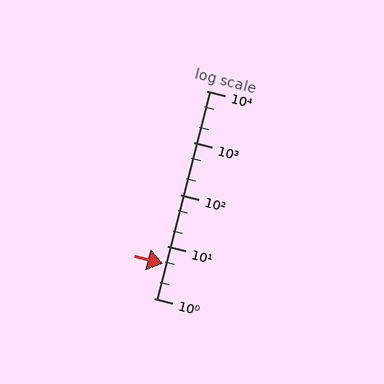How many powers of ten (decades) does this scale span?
The scale spans 4 decades, from 1 to 10000.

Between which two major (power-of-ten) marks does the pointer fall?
The pointer is between 1 and 10.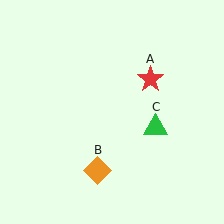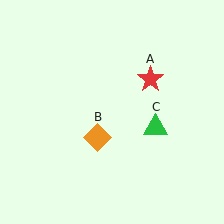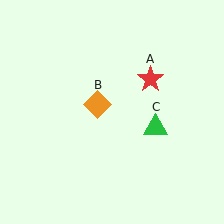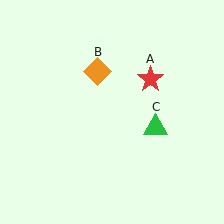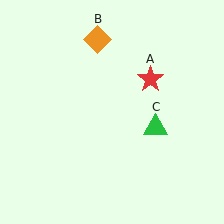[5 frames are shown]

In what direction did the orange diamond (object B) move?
The orange diamond (object B) moved up.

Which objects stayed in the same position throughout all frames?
Red star (object A) and green triangle (object C) remained stationary.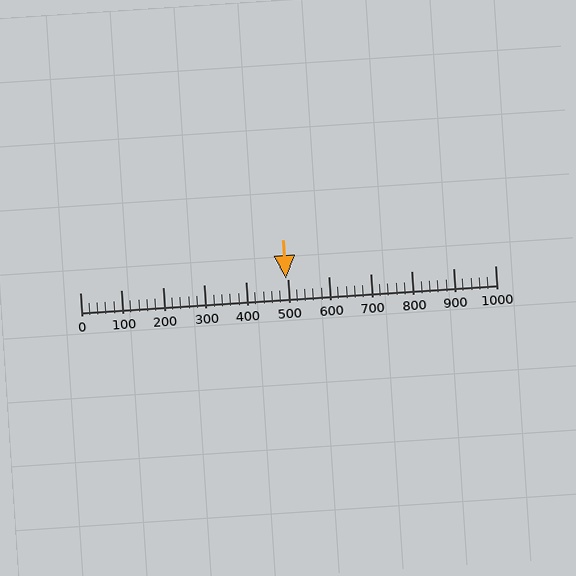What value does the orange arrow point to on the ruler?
The orange arrow points to approximately 496.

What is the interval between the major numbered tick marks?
The major tick marks are spaced 100 units apart.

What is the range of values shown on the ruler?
The ruler shows values from 0 to 1000.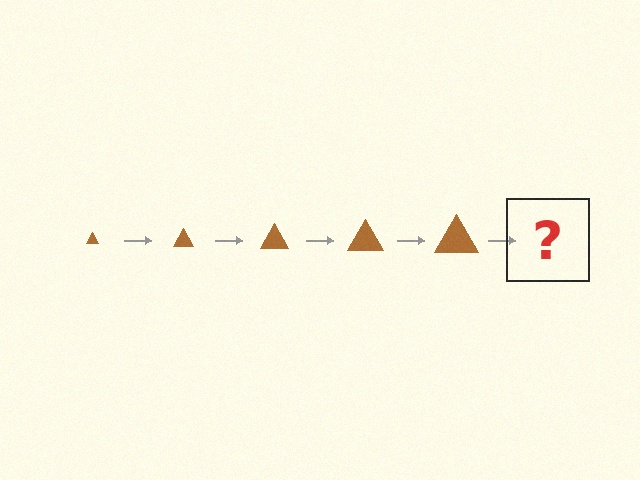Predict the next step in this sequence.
The next step is a brown triangle, larger than the previous one.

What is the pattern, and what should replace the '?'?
The pattern is that the triangle gets progressively larger each step. The '?' should be a brown triangle, larger than the previous one.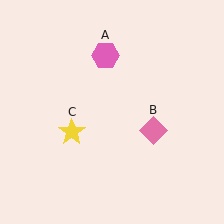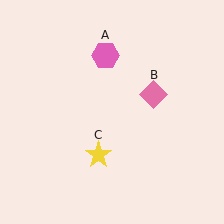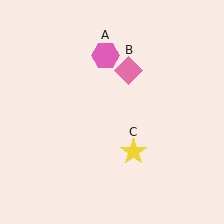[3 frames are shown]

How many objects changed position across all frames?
2 objects changed position: pink diamond (object B), yellow star (object C).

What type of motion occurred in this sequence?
The pink diamond (object B), yellow star (object C) rotated counterclockwise around the center of the scene.